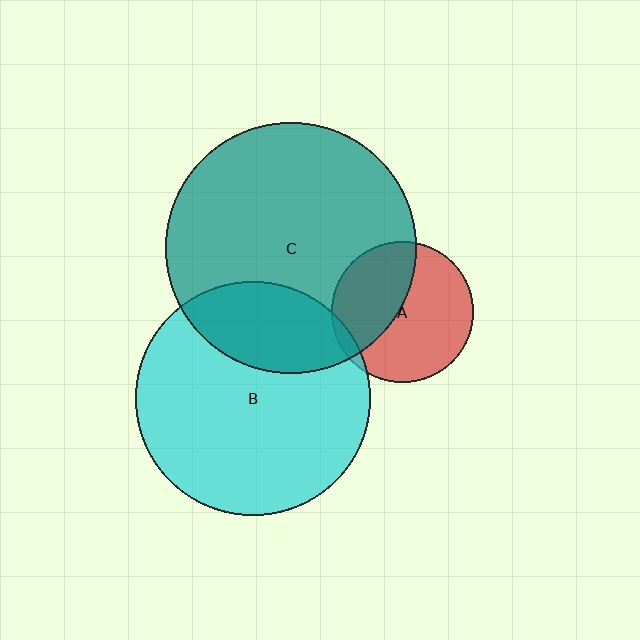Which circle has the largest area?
Circle C (teal).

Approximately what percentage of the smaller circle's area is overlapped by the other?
Approximately 40%.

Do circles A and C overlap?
Yes.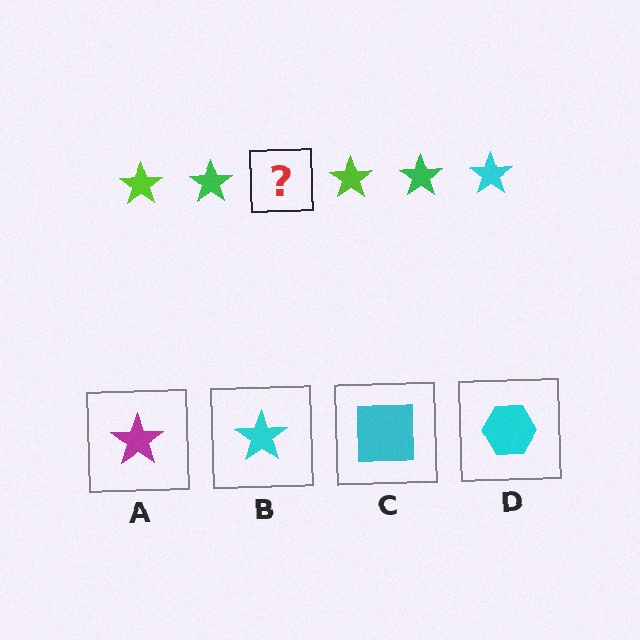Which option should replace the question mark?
Option B.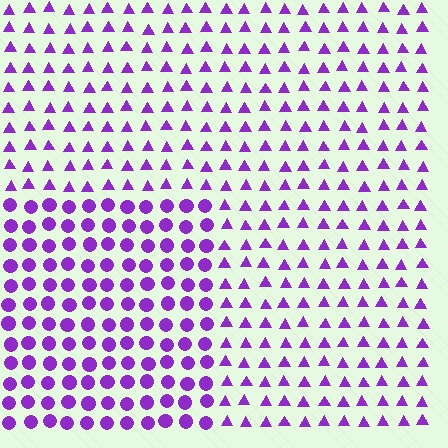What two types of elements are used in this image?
The image uses circles inside the rectangle region and triangles outside it.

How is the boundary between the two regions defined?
The boundary is defined by a change in element shape: circles inside vs. triangles outside. All elements share the same color and spacing.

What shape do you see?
I see a rectangle.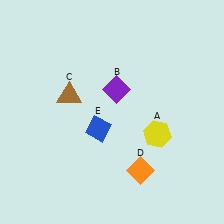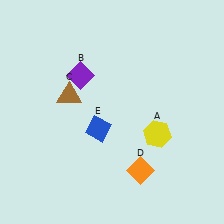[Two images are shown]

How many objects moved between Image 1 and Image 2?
1 object moved between the two images.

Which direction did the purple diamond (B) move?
The purple diamond (B) moved left.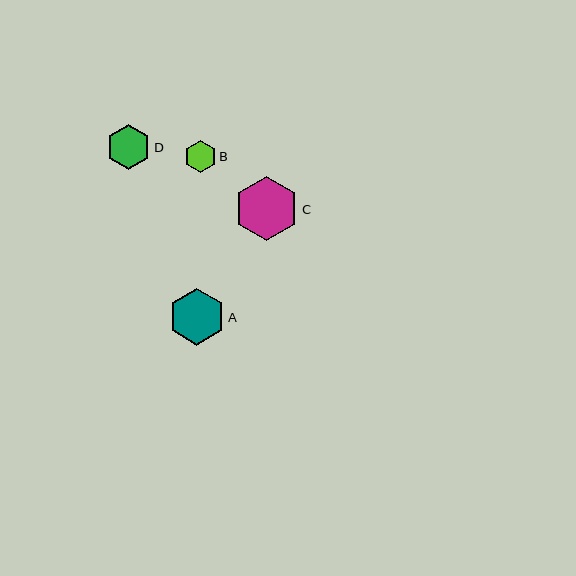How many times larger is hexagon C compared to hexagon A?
Hexagon C is approximately 1.1 times the size of hexagon A.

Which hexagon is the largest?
Hexagon C is the largest with a size of approximately 64 pixels.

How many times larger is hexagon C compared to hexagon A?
Hexagon C is approximately 1.1 times the size of hexagon A.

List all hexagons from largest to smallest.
From largest to smallest: C, A, D, B.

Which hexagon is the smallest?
Hexagon B is the smallest with a size of approximately 32 pixels.